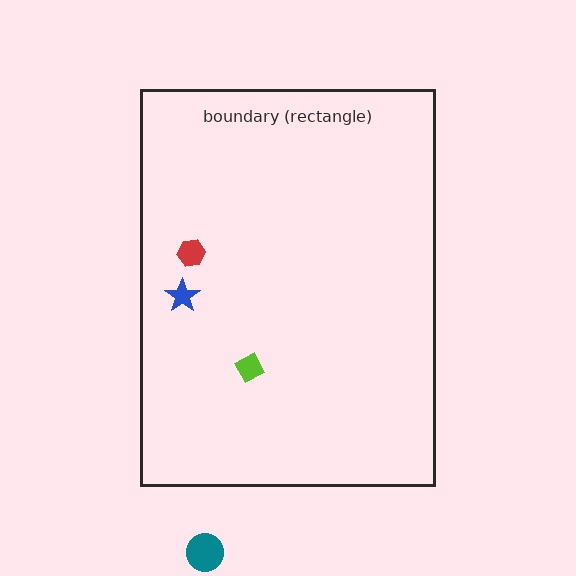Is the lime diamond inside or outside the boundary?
Inside.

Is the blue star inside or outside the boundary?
Inside.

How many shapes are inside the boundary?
3 inside, 1 outside.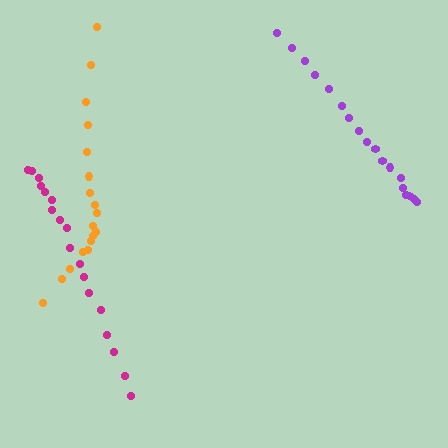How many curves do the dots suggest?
There are 3 distinct paths.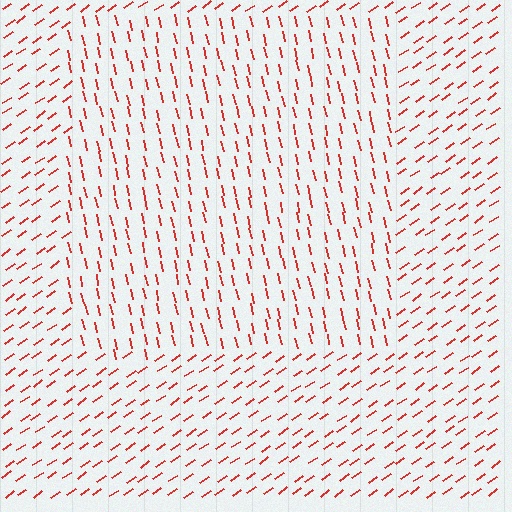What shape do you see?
I see a rectangle.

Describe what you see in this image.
The image is filled with small red line segments. A rectangle region in the image has lines oriented differently from the surrounding lines, creating a visible texture boundary.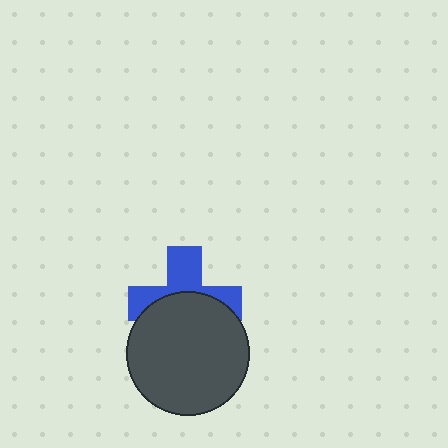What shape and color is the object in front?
The object in front is a dark gray circle.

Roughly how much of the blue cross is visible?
About half of it is visible (roughly 47%).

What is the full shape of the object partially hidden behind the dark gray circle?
The partially hidden object is a blue cross.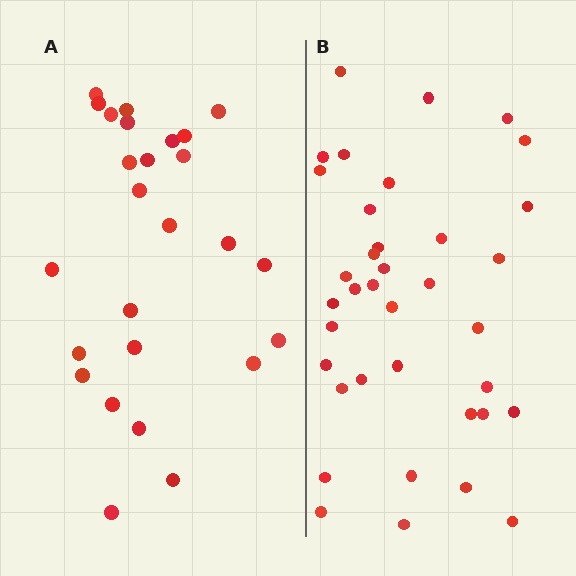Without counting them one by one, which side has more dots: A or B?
Region B (the right region) has more dots.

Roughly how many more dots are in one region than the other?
Region B has roughly 12 or so more dots than region A.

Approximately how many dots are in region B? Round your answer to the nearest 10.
About 40 dots. (The exact count is 37, which rounds to 40.)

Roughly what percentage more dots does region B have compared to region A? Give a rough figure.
About 40% more.